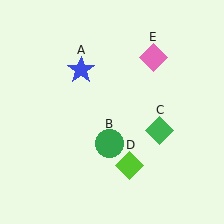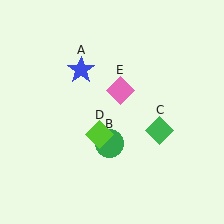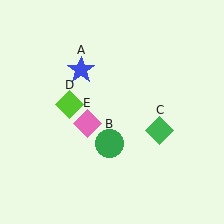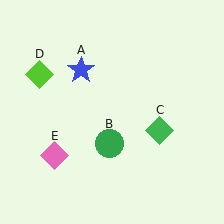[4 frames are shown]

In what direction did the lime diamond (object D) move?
The lime diamond (object D) moved up and to the left.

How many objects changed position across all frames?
2 objects changed position: lime diamond (object D), pink diamond (object E).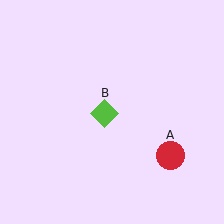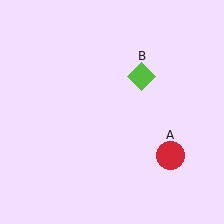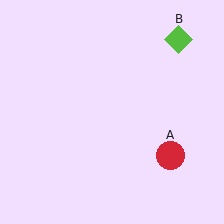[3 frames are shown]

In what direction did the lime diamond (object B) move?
The lime diamond (object B) moved up and to the right.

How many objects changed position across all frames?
1 object changed position: lime diamond (object B).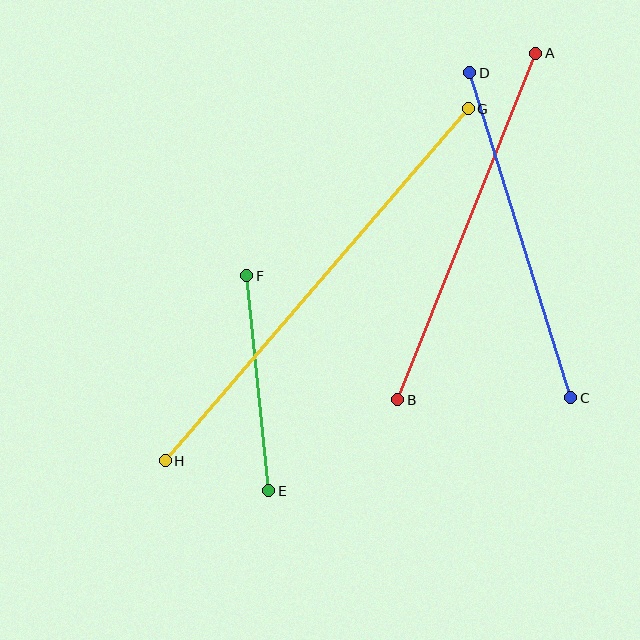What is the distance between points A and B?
The distance is approximately 373 pixels.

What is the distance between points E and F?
The distance is approximately 216 pixels.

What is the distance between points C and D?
The distance is approximately 340 pixels.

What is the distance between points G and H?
The distance is approximately 465 pixels.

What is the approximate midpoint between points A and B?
The midpoint is at approximately (467, 226) pixels.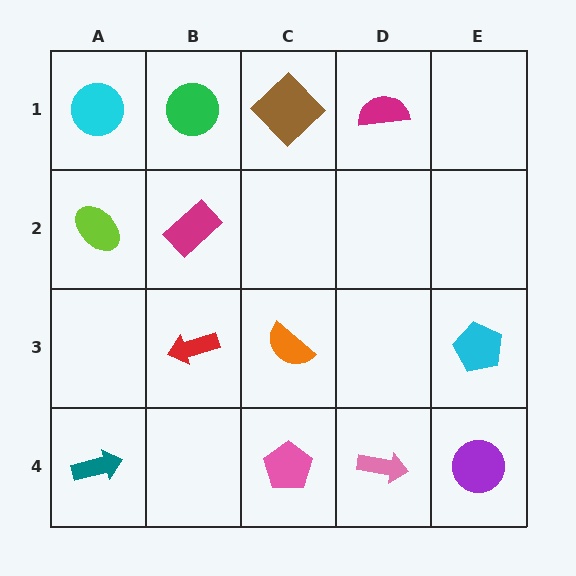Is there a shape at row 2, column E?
No, that cell is empty.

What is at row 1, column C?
A brown diamond.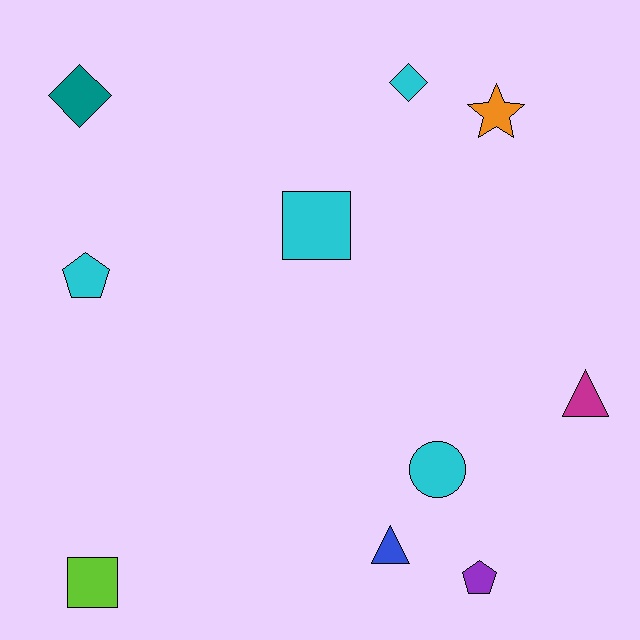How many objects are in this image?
There are 10 objects.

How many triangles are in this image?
There are 2 triangles.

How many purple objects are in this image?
There is 1 purple object.